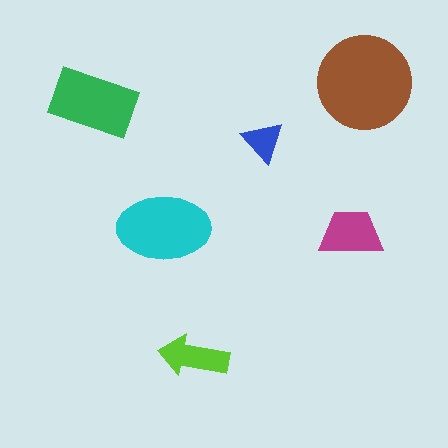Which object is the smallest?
The blue triangle.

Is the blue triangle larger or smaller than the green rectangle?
Smaller.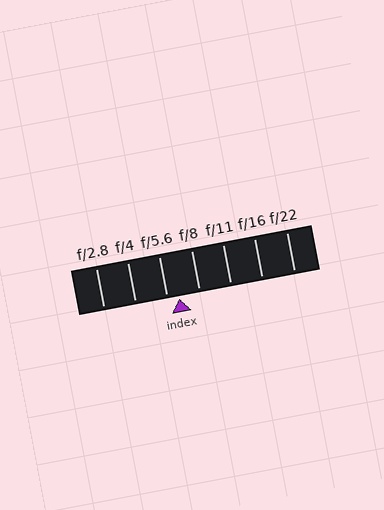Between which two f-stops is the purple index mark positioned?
The index mark is between f/5.6 and f/8.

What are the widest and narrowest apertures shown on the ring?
The widest aperture shown is f/2.8 and the narrowest is f/22.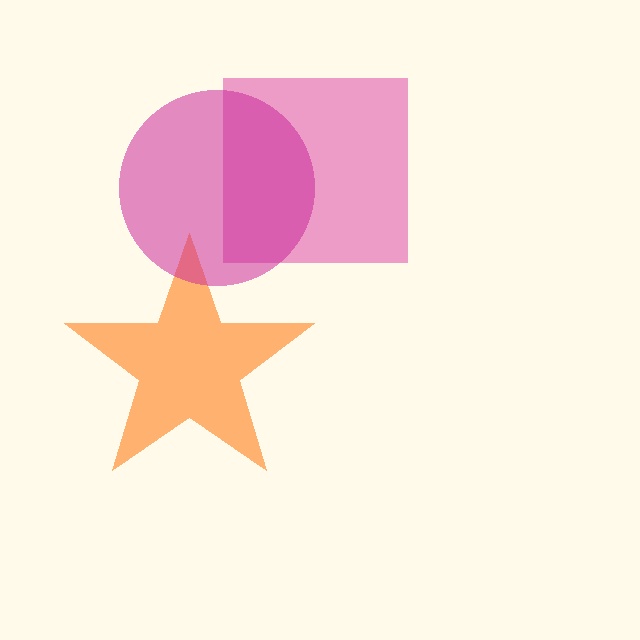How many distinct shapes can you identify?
There are 3 distinct shapes: an orange star, a pink square, a magenta circle.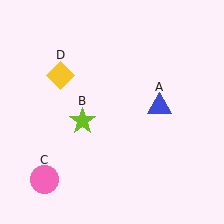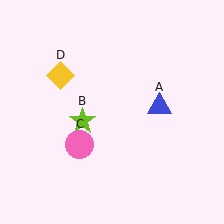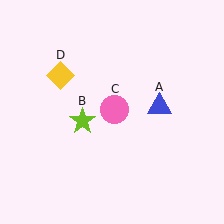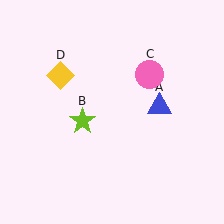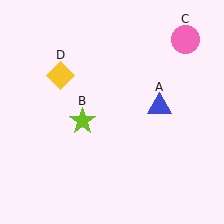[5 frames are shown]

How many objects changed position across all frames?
1 object changed position: pink circle (object C).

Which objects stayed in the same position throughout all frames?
Blue triangle (object A) and lime star (object B) and yellow diamond (object D) remained stationary.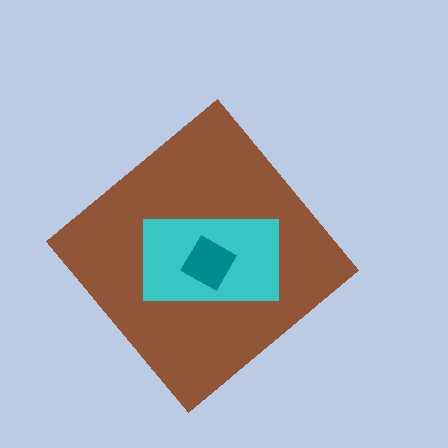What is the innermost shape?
The teal square.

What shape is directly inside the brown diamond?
The cyan rectangle.